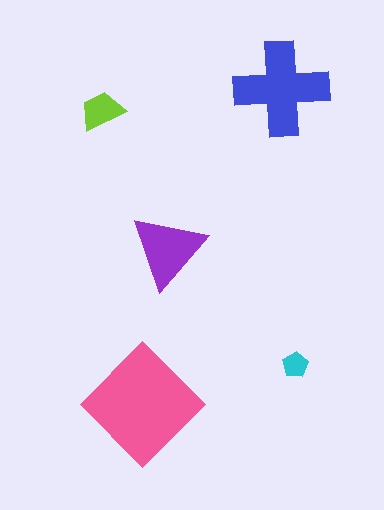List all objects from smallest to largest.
The cyan pentagon, the lime trapezoid, the purple triangle, the blue cross, the pink diamond.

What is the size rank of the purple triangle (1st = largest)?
3rd.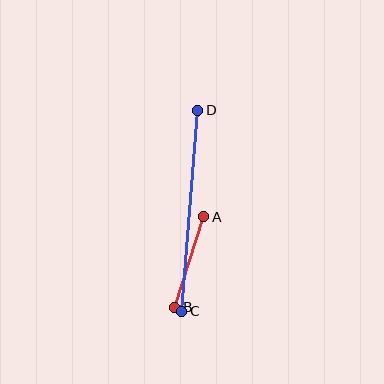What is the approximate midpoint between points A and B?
The midpoint is at approximately (189, 262) pixels.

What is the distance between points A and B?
The distance is approximately 95 pixels.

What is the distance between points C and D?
The distance is approximately 201 pixels.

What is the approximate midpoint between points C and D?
The midpoint is at approximately (190, 211) pixels.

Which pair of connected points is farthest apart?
Points C and D are farthest apart.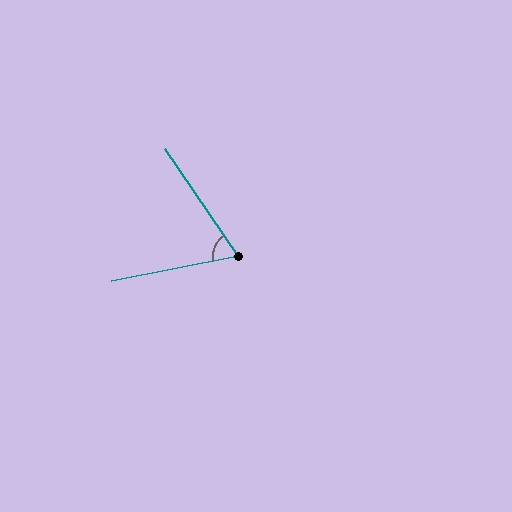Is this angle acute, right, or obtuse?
It is acute.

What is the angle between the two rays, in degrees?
Approximately 67 degrees.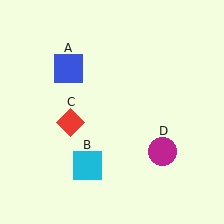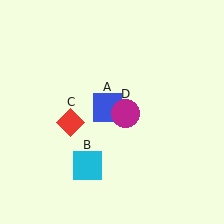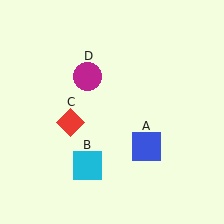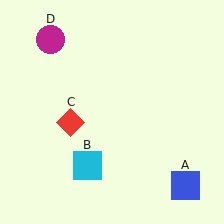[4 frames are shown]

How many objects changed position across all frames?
2 objects changed position: blue square (object A), magenta circle (object D).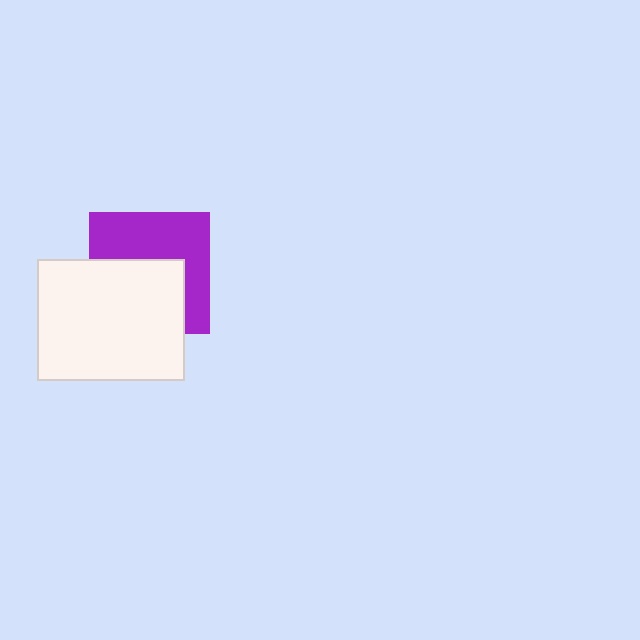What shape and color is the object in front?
The object in front is a white rectangle.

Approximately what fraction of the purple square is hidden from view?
Roughly 49% of the purple square is hidden behind the white rectangle.